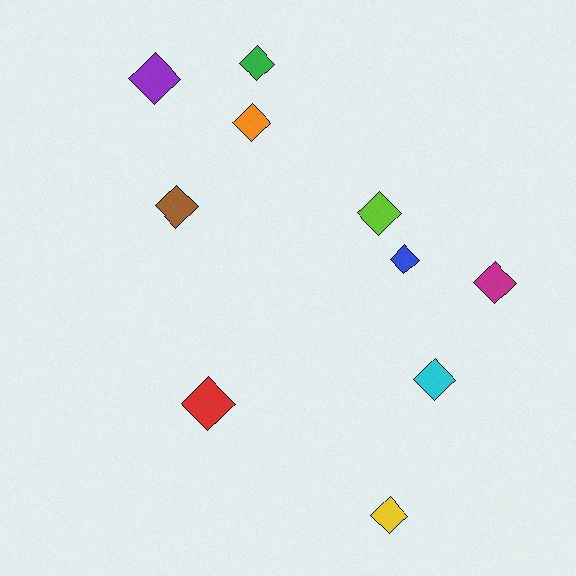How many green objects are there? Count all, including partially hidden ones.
There is 1 green object.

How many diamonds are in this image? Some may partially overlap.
There are 10 diamonds.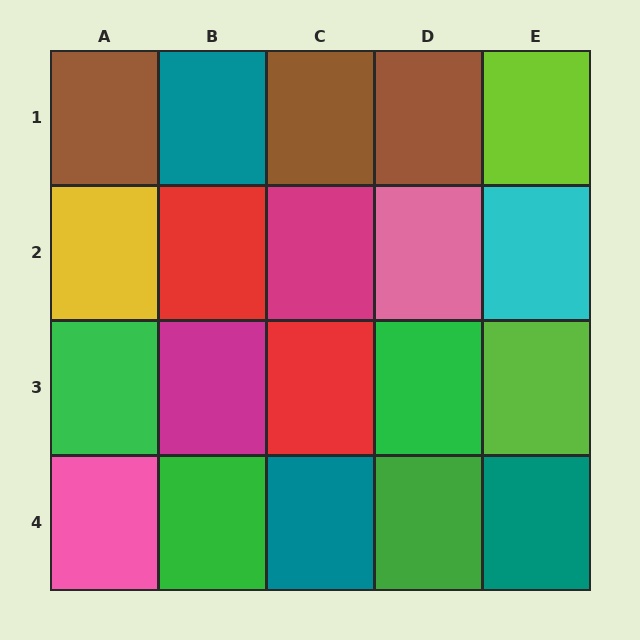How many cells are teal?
3 cells are teal.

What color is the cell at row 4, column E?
Teal.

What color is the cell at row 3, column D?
Green.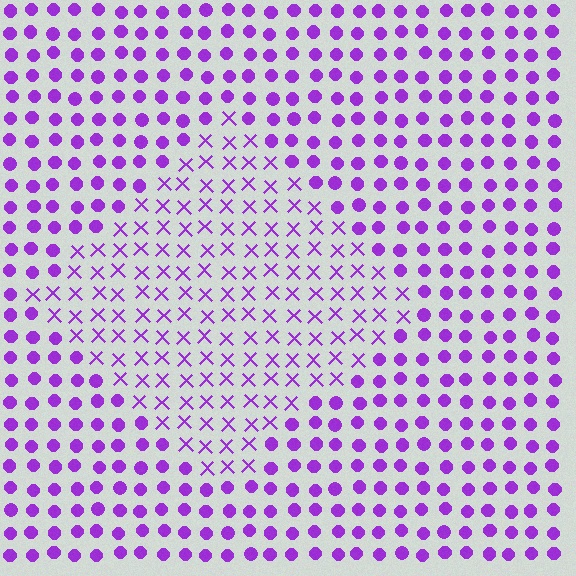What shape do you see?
I see a diamond.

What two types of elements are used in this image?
The image uses X marks inside the diamond region and circles outside it.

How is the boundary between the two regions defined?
The boundary is defined by a change in element shape: X marks inside vs. circles outside. All elements share the same color and spacing.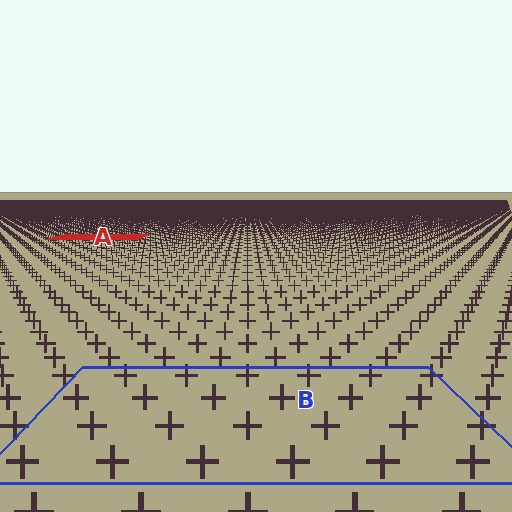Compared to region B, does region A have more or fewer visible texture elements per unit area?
Region A has more texture elements per unit area — they are packed more densely because it is farther away.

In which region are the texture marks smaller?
The texture marks are smaller in region A, because it is farther away.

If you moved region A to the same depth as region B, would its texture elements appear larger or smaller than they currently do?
They would appear larger. At a closer depth, the same texture elements are projected at a bigger on-screen size.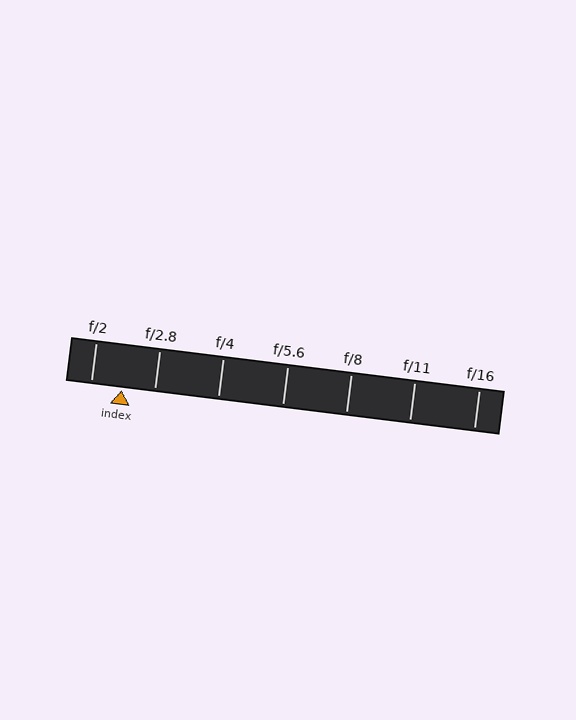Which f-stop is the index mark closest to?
The index mark is closest to f/2.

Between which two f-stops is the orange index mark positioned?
The index mark is between f/2 and f/2.8.